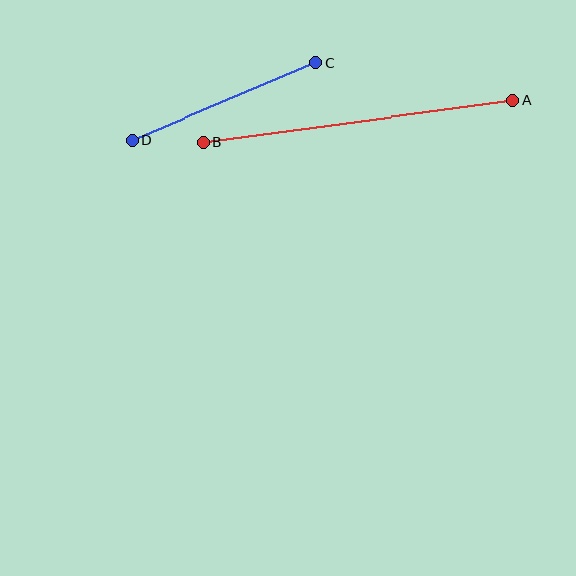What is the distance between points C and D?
The distance is approximately 199 pixels.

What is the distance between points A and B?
The distance is approximately 312 pixels.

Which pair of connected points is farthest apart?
Points A and B are farthest apart.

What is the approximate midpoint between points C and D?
The midpoint is at approximately (224, 101) pixels.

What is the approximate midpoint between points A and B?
The midpoint is at approximately (358, 121) pixels.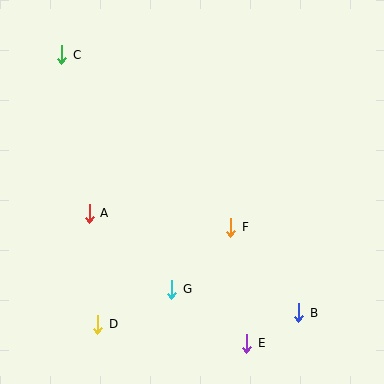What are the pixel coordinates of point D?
Point D is at (98, 325).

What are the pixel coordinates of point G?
Point G is at (172, 289).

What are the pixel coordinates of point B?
Point B is at (299, 313).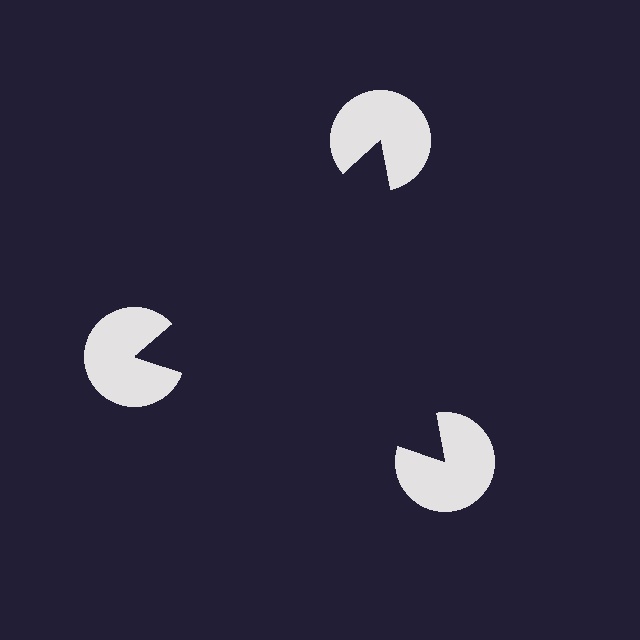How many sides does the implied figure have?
3 sides.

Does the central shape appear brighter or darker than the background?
It typically appears slightly darker than the background, even though no actual brightness change is drawn.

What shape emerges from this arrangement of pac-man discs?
An illusory triangle — its edges are inferred from the aligned wedge cuts in the pac-man discs, not physically drawn.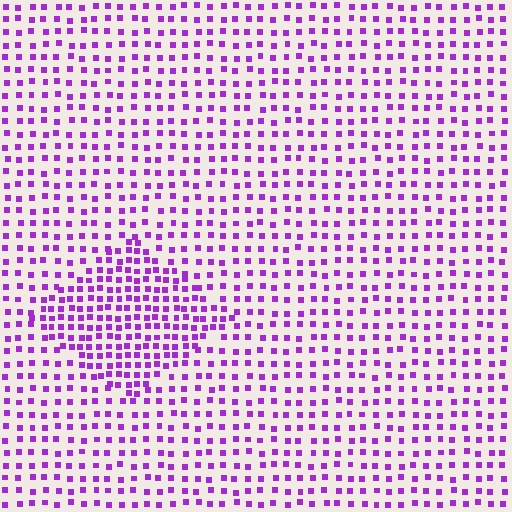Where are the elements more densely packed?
The elements are more densely packed inside the diamond boundary.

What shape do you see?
I see a diamond.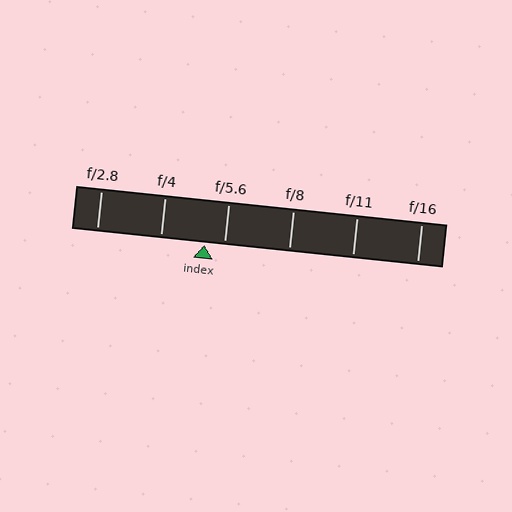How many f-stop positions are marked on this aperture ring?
There are 6 f-stop positions marked.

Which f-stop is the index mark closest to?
The index mark is closest to f/5.6.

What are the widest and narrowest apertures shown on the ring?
The widest aperture shown is f/2.8 and the narrowest is f/16.